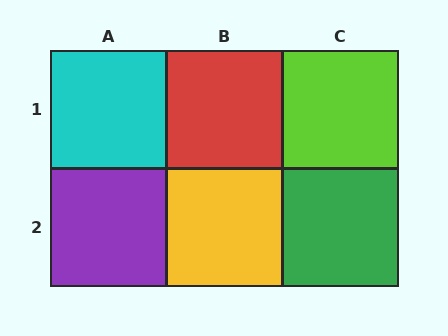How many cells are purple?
1 cell is purple.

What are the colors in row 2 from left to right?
Purple, yellow, green.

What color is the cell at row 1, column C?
Lime.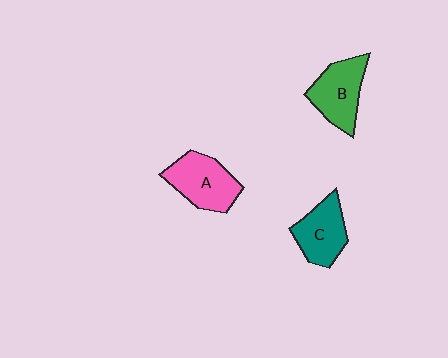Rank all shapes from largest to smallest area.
From largest to smallest: A (pink), B (green), C (teal).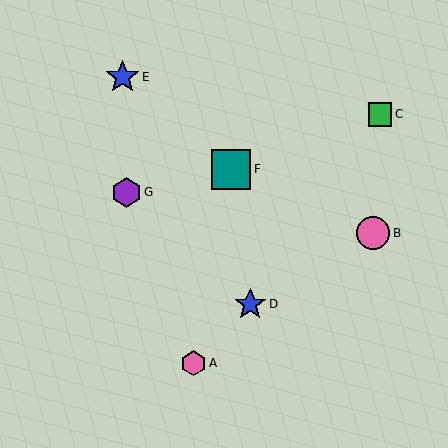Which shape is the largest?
The teal square (labeled F) is the largest.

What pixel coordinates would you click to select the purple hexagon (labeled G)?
Click at (126, 193) to select the purple hexagon G.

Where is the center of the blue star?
The center of the blue star is at (250, 304).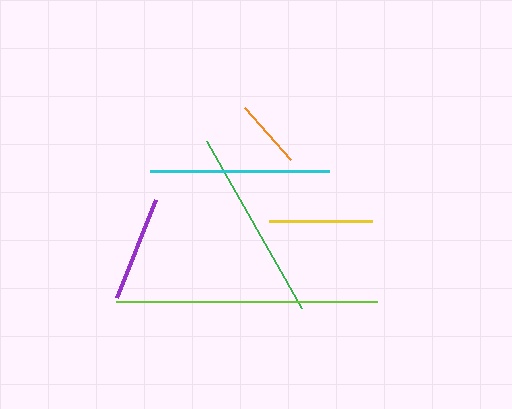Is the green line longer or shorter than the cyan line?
The green line is longer than the cyan line.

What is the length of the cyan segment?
The cyan segment is approximately 179 pixels long.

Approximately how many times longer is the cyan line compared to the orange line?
The cyan line is approximately 2.6 times the length of the orange line.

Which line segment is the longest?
The lime line is the longest at approximately 262 pixels.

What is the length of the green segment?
The green segment is approximately 193 pixels long.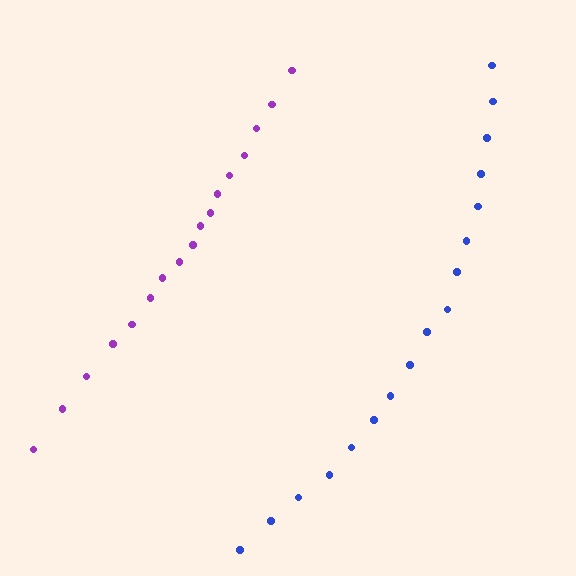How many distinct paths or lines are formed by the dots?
There are 2 distinct paths.